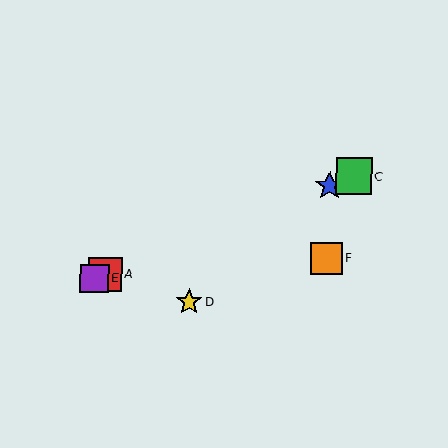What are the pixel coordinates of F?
Object F is at (326, 258).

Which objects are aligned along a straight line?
Objects A, B, C, E are aligned along a straight line.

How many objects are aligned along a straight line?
4 objects (A, B, C, E) are aligned along a straight line.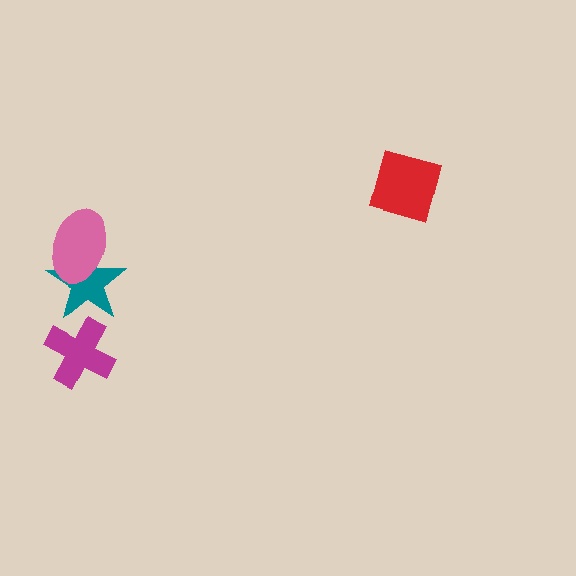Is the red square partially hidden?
No, no other shape covers it.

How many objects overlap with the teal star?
2 objects overlap with the teal star.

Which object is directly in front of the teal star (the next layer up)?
The pink ellipse is directly in front of the teal star.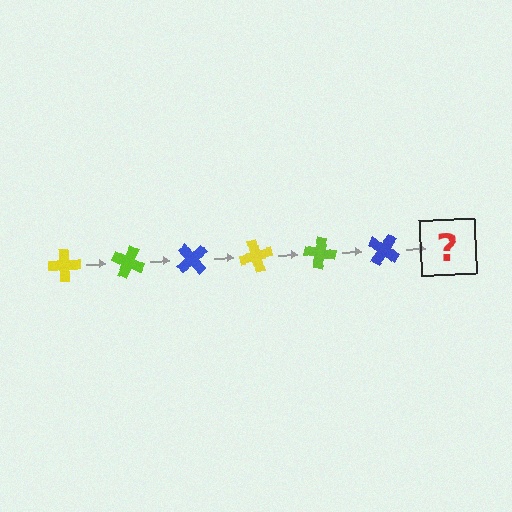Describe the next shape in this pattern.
It should be a yellow cross, rotated 150 degrees from the start.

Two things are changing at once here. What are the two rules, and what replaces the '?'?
The two rules are that it rotates 25 degrees each step and the color cycles through yellow, lime, and blue. The '?' should be a yellow cross, rotated 150 degrees from the start.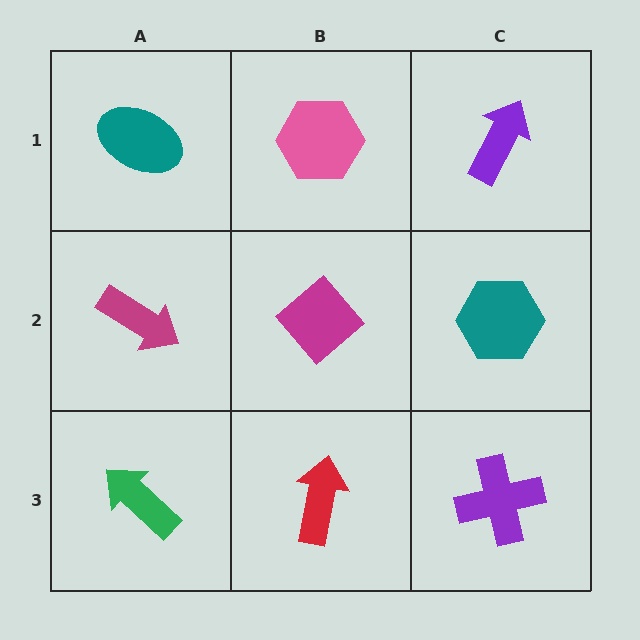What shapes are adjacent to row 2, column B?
A pink hexagon (row 1, column B), a red arrow (row 3, column B), a magenta arrow (row 2, column A), a teal hexagon (row 2, column C).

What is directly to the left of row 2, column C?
A magenta diamond.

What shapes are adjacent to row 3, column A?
A magenta arrow (row 2, column A), a red arrow (row 3, column B).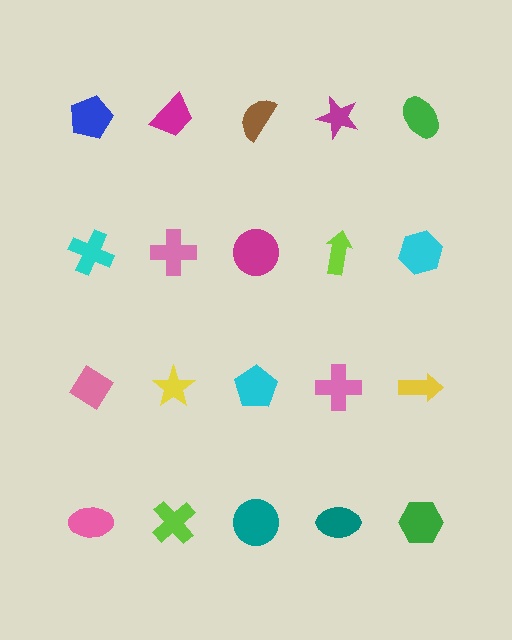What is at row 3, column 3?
A cyan pentagon.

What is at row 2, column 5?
A cyan hexagon.